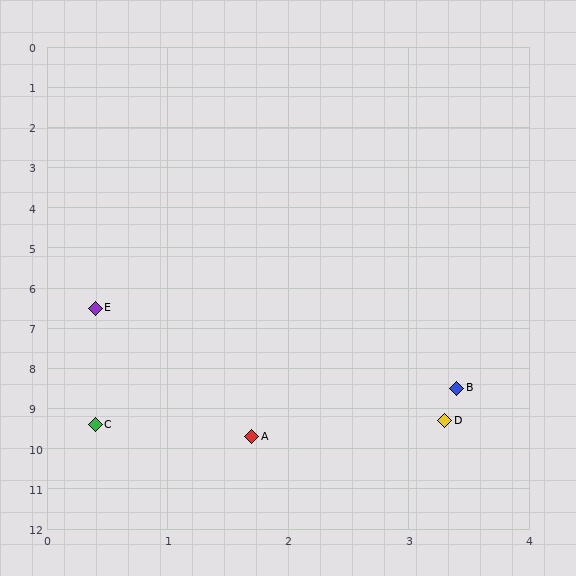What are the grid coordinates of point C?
Point C is at approximately (0.4, 9.4).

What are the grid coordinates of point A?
Point A is at approximately (1.7, 9.7).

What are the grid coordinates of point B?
Point B is at approximately (3.4, 8.5).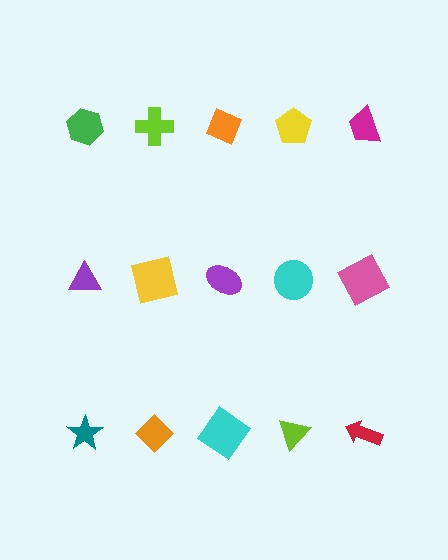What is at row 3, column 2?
An orange diamond.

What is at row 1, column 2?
A lime cross.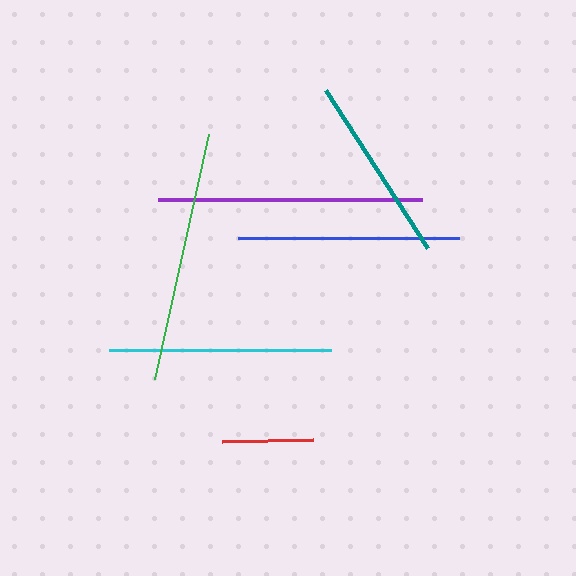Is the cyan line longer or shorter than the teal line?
The cyan line is longer than the teal line.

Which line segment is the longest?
The purple line is the longest at approximately 264 pixels.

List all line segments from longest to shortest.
From longest to shortest: purple, green, cyan, blue, teal, red.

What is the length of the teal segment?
The teal segment is approximately 188 pixels long.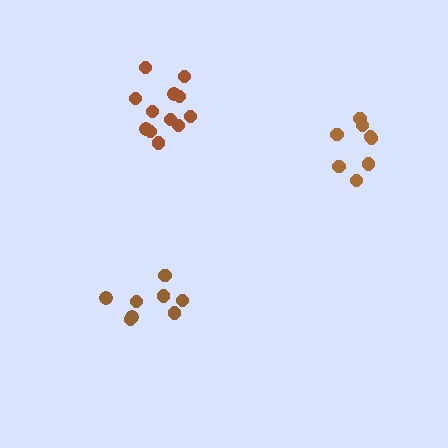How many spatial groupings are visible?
There are 3 spatial groupings.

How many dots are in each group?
Group 1: 8 dots, Group 2: 8 dots, Group 3: 12 dots (28 total).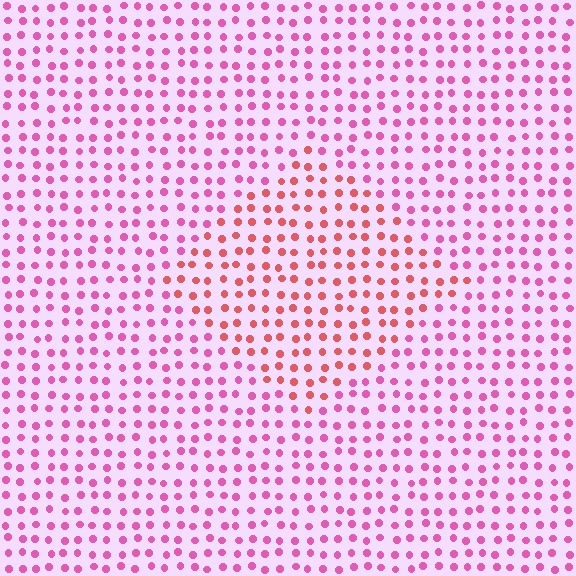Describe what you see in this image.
The image is filled with small pink elements in a uniform arrangement. A diamond-shaped region is visible where the elements are tinted to a slightly different hue, forming a subtle color boundary.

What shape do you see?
I see a diamond.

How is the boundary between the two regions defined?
The boundary is defined purely by a slight shift in hue (about 34 degrees). Spacing, size, and orientation are identical on both sides.